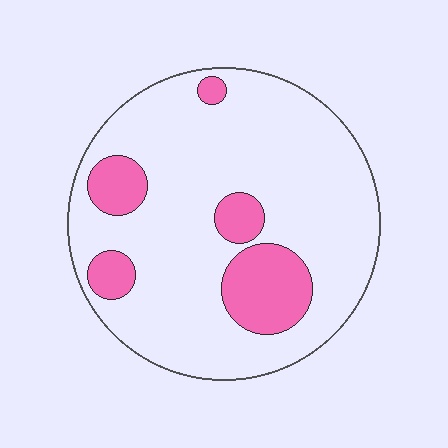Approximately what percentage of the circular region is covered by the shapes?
Approximately 20%.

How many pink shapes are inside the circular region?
5.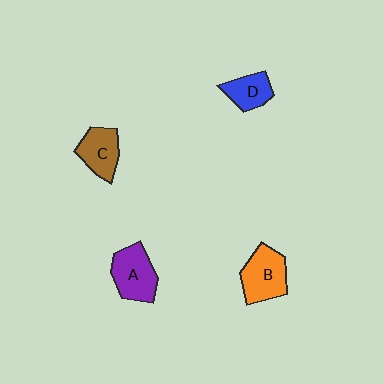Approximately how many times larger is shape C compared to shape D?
Approximately 1.3 times.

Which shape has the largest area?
Shape B (orange).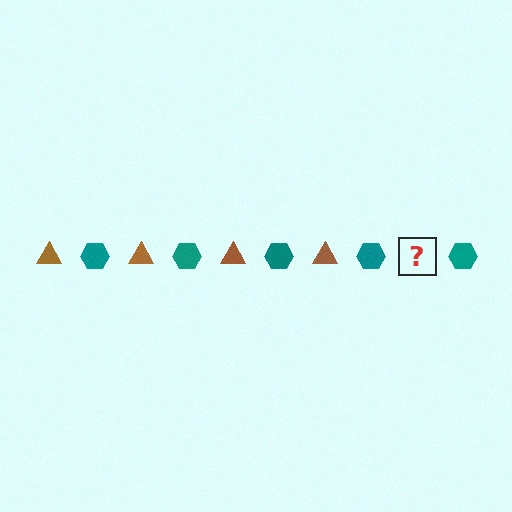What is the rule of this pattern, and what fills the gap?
The rule is that the pattern alternates between brown triangle and teal hexagon. The gap should be filled with a brown triangle.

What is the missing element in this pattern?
The missing element is a brown triangle.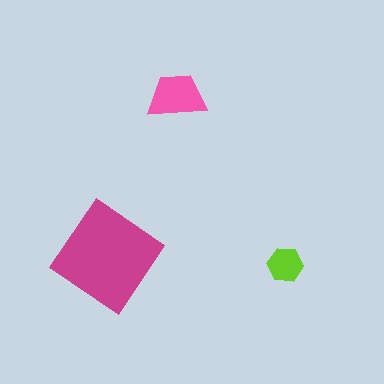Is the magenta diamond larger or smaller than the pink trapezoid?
Larger.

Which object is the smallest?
The lime hexagon.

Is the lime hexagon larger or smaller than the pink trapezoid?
Smaller.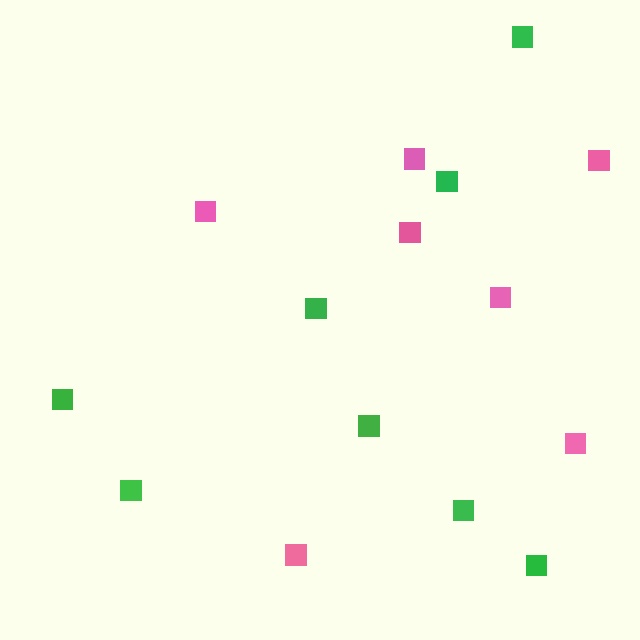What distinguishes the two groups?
There are 2 groups: one group of pink squares (7) and one group of green squares (8).